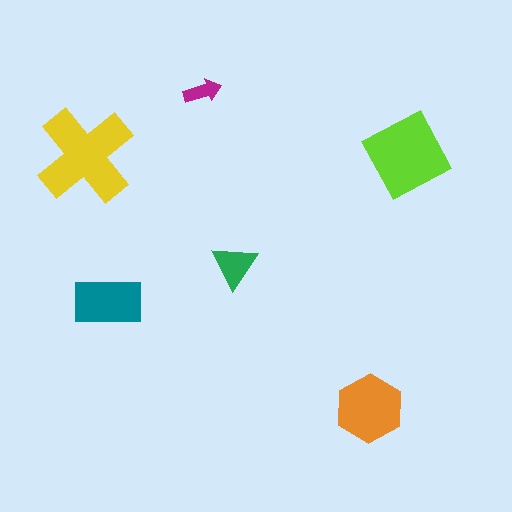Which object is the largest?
The yellow cross.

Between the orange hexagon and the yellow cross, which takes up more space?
The yellow cross.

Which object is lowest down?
The orange hexagon is bottommost.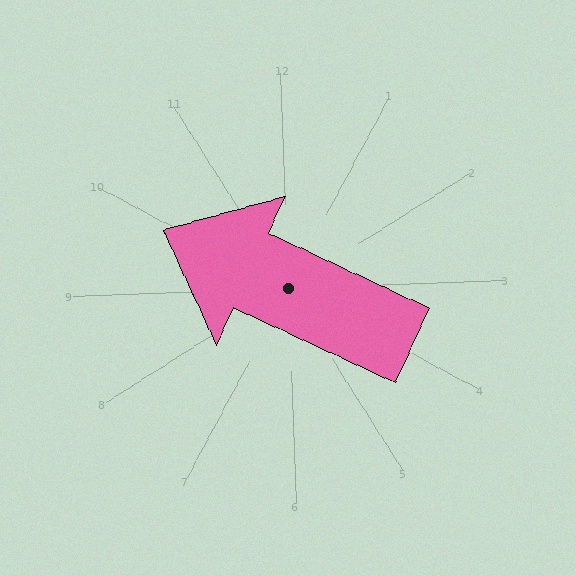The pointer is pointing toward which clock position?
Roughly 10 o'clock.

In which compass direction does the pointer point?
Northwest.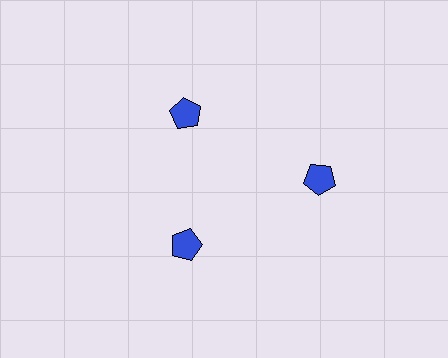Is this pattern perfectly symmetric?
No. The 3 blue pentagons are arranged in a ring, but one element near the 3 o'clock position is pushed outward from the center, breaking the 3-fold rotational symmetry.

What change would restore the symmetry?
The symmetry would be restored by moving it inward, back onto the ring so that all 3 pentagons sit at equal angles and equal distance from the center.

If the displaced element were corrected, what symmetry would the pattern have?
It would have 3-fold rotational symmetry — the pattern would map onto itself every 120 degrees.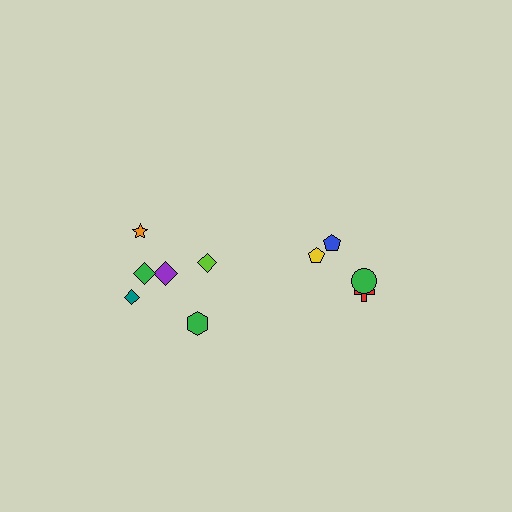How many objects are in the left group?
There are 6 objects.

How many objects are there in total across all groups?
There are 10 objects.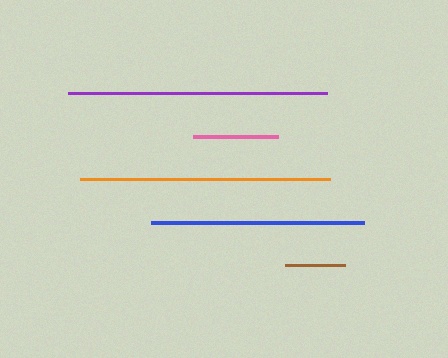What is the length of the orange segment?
The orange segment is approximately 250 pixels long.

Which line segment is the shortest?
The brown line is the shortest at approximately 60 pixels.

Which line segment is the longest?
The purple line is the longest at approximately 259 pixels.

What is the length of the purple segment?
The purple segment is approximately 259 pixels long.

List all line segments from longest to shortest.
From longest to shortest: purple, orange, blue, pink, brown.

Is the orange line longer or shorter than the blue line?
The orange line is longer than the blue line.